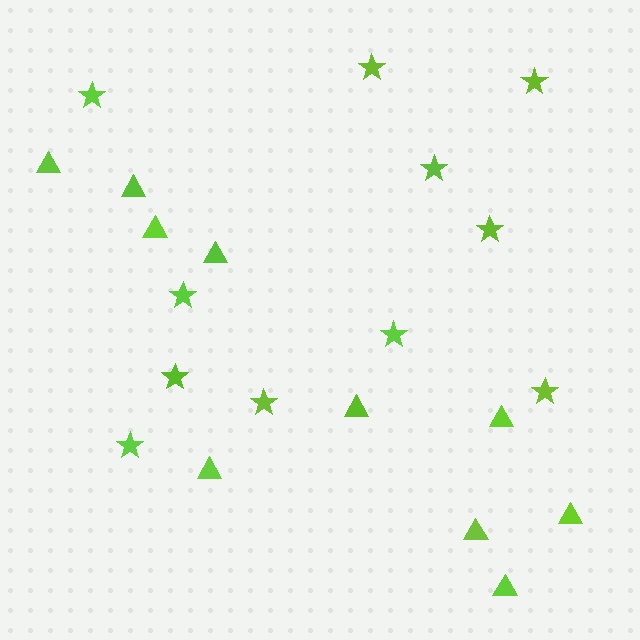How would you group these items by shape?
There are 2 groups: one group of triangles (10) and one group of stars (11).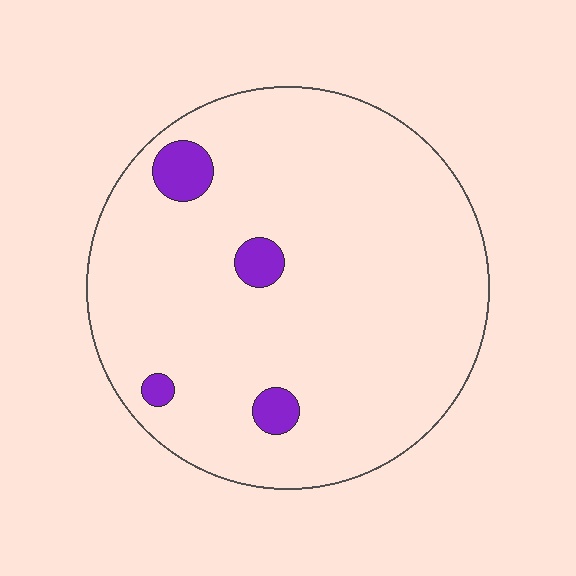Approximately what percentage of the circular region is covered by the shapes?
Approximately 5%.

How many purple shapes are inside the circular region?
4.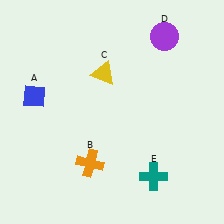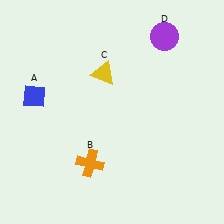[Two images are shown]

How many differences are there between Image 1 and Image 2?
There is 1 difference between the two images.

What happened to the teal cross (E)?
The teal cross (E) was removed in Image 2. It was in the bottom-right area of Image 1.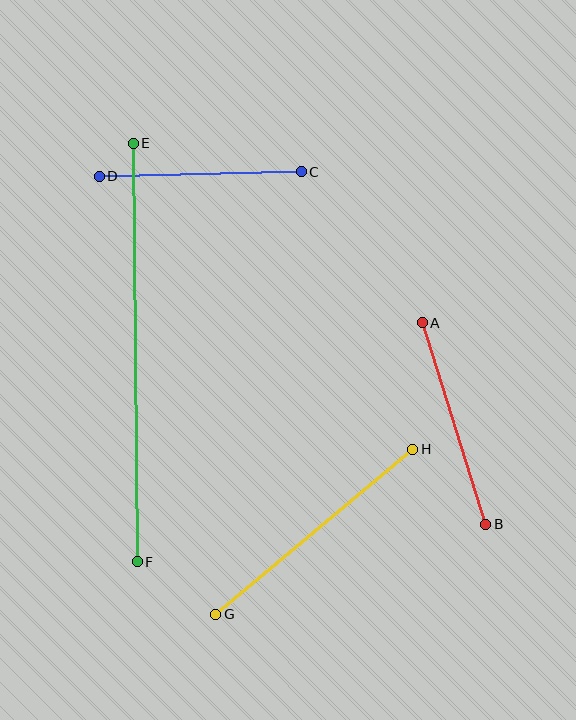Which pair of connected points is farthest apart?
Points E and F are farthest apart.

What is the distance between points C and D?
The distance is approximately 203 pixels.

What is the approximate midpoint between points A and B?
The midpoint is at approximately (454, 423) pixels.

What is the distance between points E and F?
The distance is approximately 419 pixels.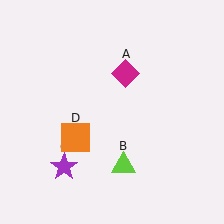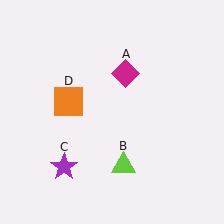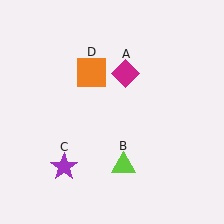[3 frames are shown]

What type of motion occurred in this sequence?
The orange square (object D) rotated clockwise around the center of the scene.